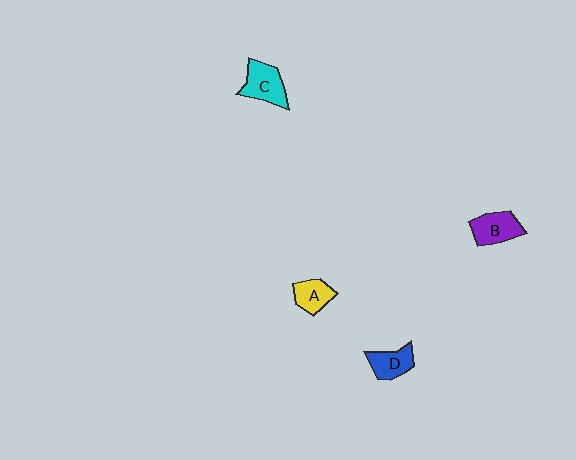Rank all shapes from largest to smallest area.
From largest to smallest: C (cyan), B (purple), D (blue), A (yellow).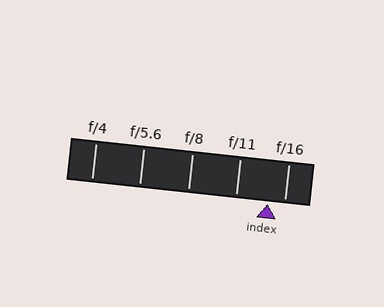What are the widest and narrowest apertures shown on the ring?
The widest aperture shown is f/4 and the narrowest is f/16.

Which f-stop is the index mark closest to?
The index mark is closest to f/16.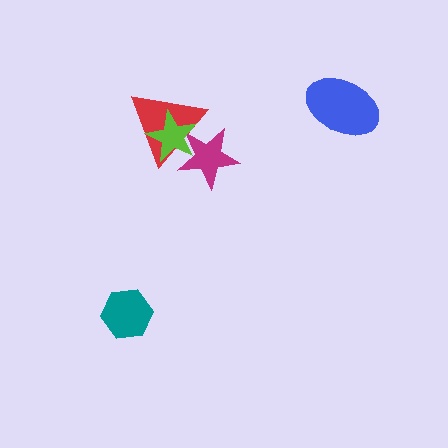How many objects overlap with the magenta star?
2 objects overlap with the magenta star.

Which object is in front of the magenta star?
The lime star is in front of the magenta star.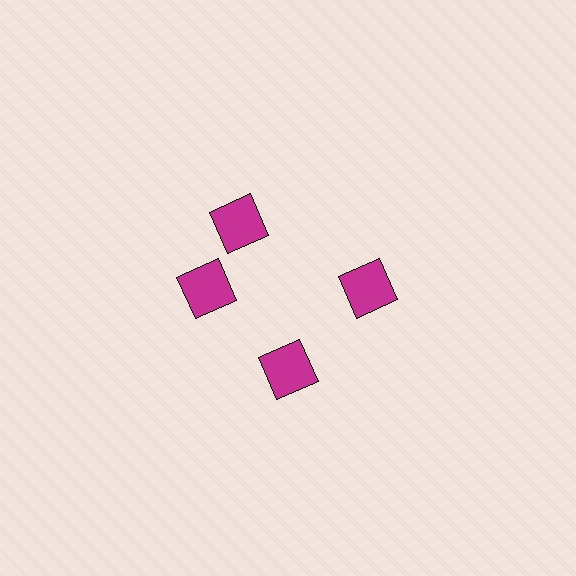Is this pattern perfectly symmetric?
No. The 4 magenta squares are arranged in a ring, but one element near the 12 o'clock position is rotated out of alignment along the ring, breaking the 4-fold rotational symmetry.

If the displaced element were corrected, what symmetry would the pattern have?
It would have 4-fold rotational symmetry — the pattern would map onto itself every 90 degrees.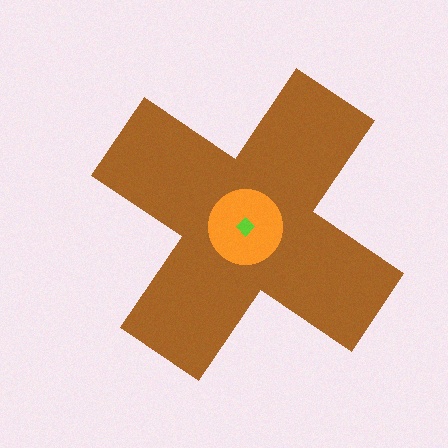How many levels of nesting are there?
3.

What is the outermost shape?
The brown cross.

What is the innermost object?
The lime diamond.